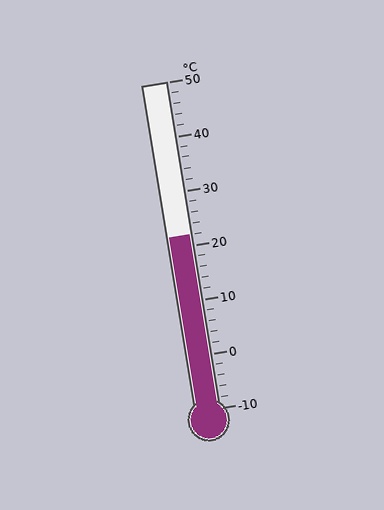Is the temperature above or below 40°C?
The temperature is below 40°C.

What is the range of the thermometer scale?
The thermometer scale ranges from -10°C to 50°C.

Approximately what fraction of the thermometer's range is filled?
The thermometer is filled to approximately 55% of its range.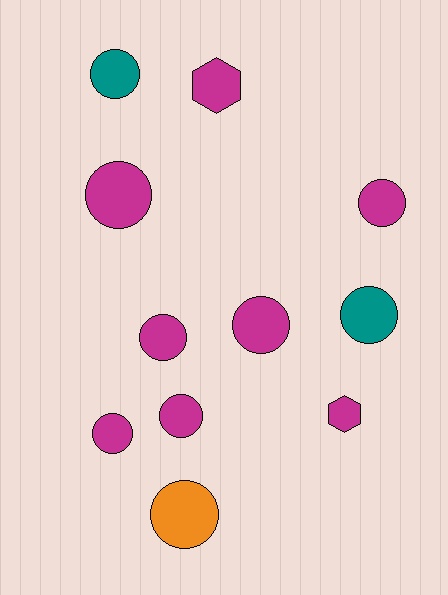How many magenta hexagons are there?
There are 2 magenta hexagons.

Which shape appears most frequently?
Circle, with 9 objects.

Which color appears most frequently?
Magenta, with 8 objects.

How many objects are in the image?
There are 11 objects.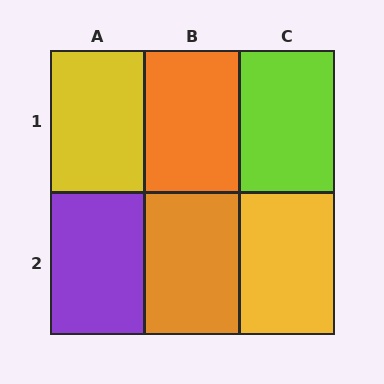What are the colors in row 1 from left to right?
Yellow, orange, lime.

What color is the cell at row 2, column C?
Yellow.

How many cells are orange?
2 cells are orange.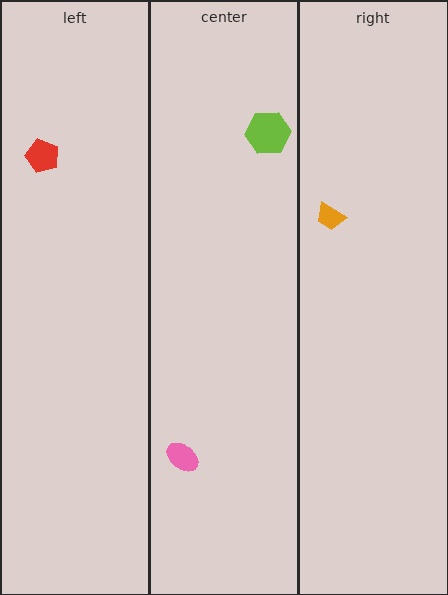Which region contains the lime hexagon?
The center region.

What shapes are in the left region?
The red pentagon.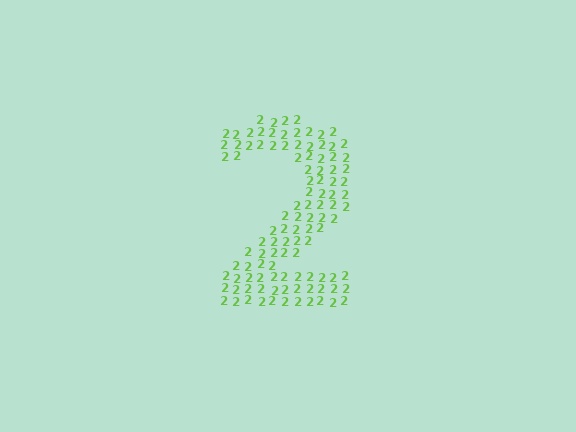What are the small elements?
The small elements are digit 2's.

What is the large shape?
The large shape is the digit 2.